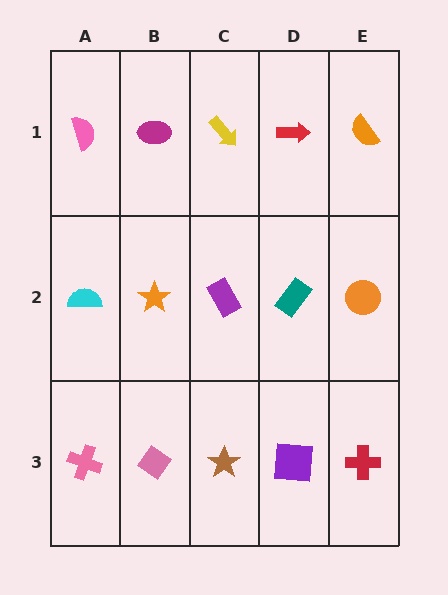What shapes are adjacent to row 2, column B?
A magenta ellipse (row 1, column B), a pink diamond (row 3, column B), a cyan semicircle (row 2, column A), a purple rectangle (row 2, column C).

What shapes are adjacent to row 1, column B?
An orange star (row 2, column B), a pink semicircle (row 1, column A), a yellow arrow (row 1, column C).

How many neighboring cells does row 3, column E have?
2.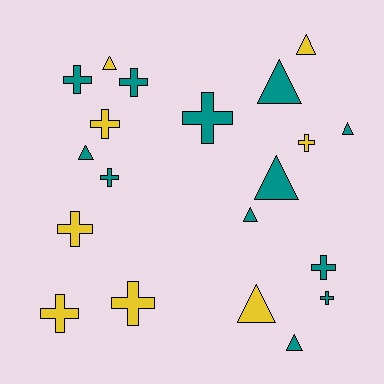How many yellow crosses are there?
There are 5 yellow crosses.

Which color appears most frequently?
Teal, with 12 objects.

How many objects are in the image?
There are 20 objects.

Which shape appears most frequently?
Cross, with 11 objects.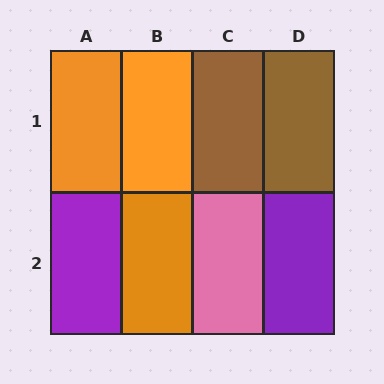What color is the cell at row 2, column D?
Purple.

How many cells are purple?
2 cells are purple.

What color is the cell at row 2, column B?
Orange.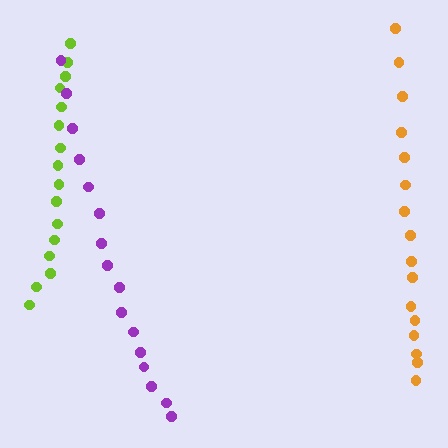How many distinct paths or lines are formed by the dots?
There are 3 distinct paths.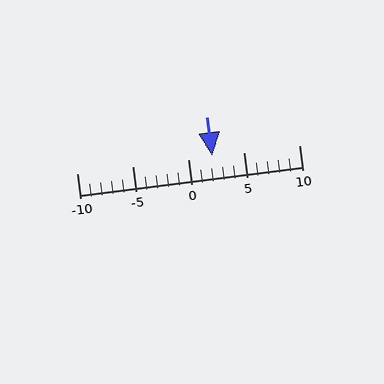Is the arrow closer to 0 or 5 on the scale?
The arrow is closer to 0.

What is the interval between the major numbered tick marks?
The major tick marks are spaced 5 units apart.